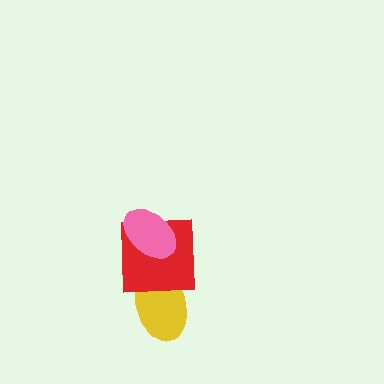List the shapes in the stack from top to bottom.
From top to bottom: the pink ellipse, the red square, the yellow ellipse.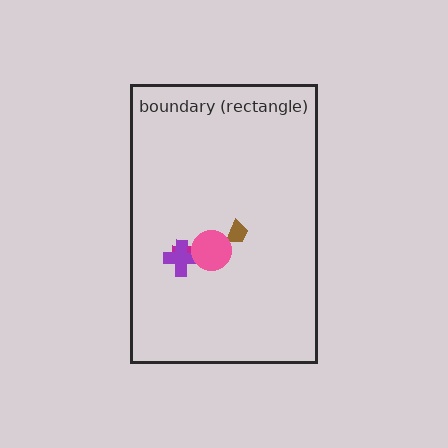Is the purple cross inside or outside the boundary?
Inside.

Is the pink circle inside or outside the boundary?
Inside.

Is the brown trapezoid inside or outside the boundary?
Inside.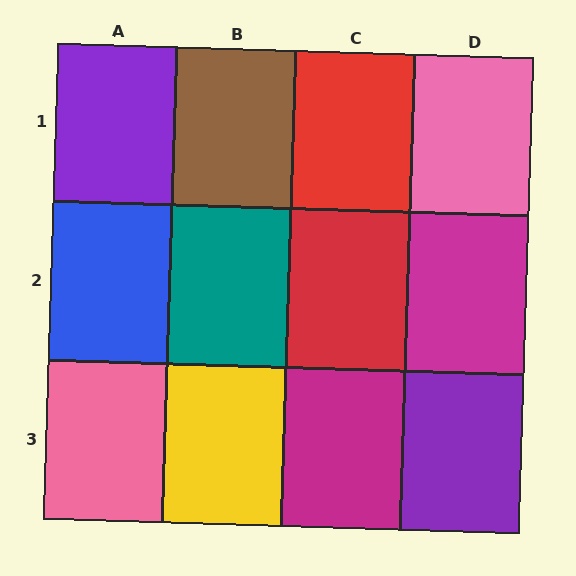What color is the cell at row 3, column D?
Purple.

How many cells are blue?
1 cell is blue.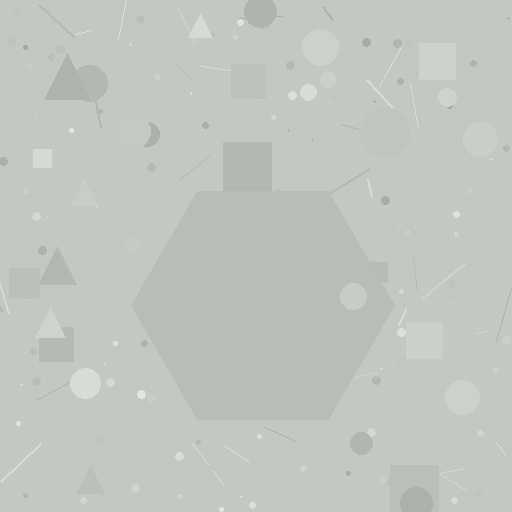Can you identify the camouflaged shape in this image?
The camouflaged shape is a hexagon.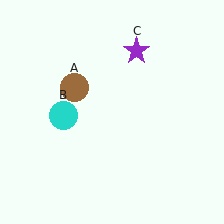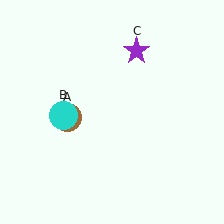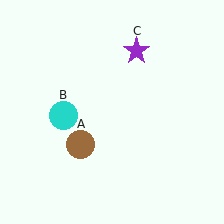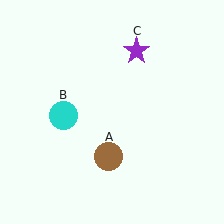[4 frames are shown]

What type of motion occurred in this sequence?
The brown circle (object A) rotated counterclockwise around the center of the scene.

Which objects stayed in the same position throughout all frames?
Cyan circle (object B) and purple star (object C) remained stationary.